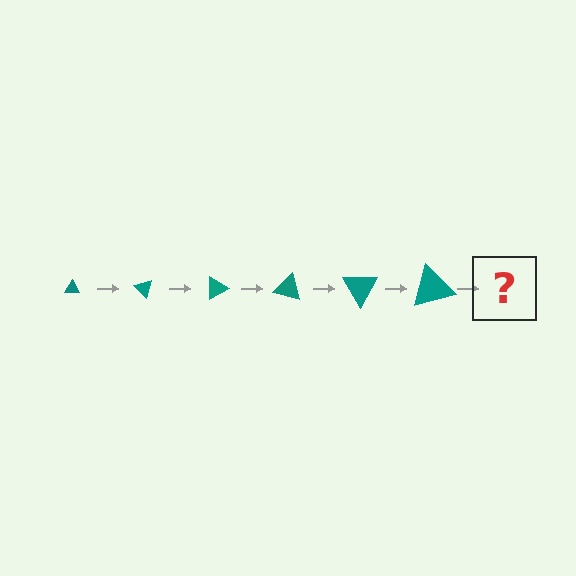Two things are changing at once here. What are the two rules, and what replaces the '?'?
The two rules are that the triangle grows larger each step and it rotates 45 degrees each step. The '?' should be a triangle, larger than the previous one and rotated 270 degrees from the start.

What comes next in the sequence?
The next element should be a triangle, larger than the previous one and rotated 270 degrees from the start.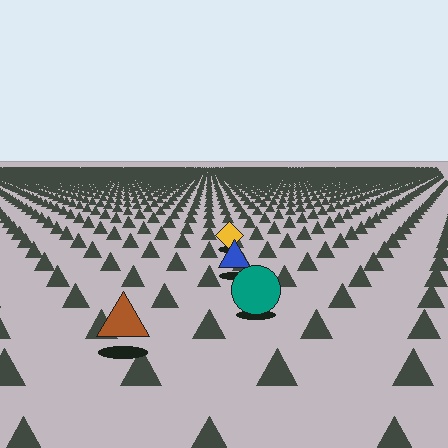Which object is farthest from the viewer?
The yellow diamond is farthest from the viewer. It appears smaller and the ground texture around it is denser.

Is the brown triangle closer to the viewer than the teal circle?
Yes. The brown triangle is closer — you can tell from the texture gradient: the ground texture is coarser near it.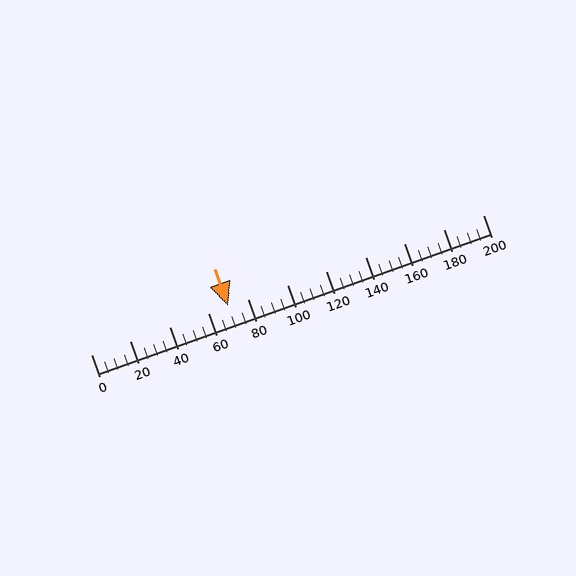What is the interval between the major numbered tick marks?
The major tick marks are spaced 20 units apart.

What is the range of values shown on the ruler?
The ruler shows values from 0 to 200.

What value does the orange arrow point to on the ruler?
The orange arrow points to approximately 70.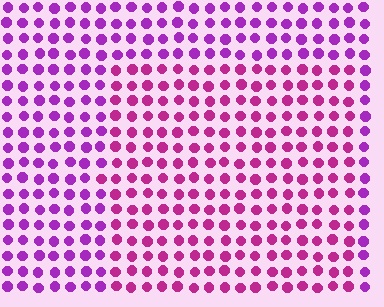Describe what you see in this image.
The image is filled with small purple elements in a uniform arrangement. A rectangle-shaped region is visible where the elements are tinted to a slightly different hue, forming a subtle color boundary.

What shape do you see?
I see a rectangle.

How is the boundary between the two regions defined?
The boundary is defined purely by a slight shift in hue (about 29 degrees). Spacing, size, and orientation are identical on both sides.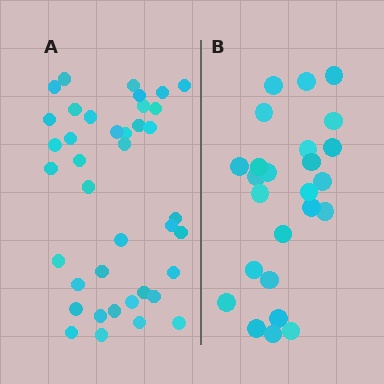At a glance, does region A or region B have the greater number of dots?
Region A (the left region) has more dots.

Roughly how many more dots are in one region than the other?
Region A has approximately 15 more dots than region B.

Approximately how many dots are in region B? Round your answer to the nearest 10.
About 20 dots. (The exact count is 25, which rounds to 20.)